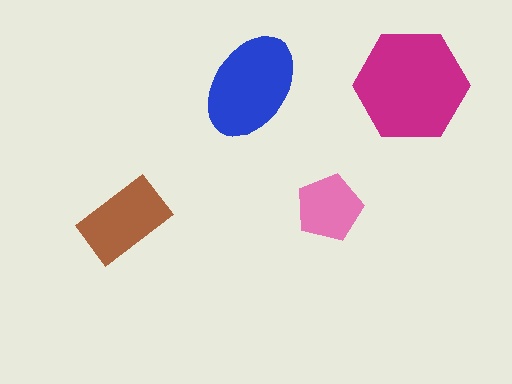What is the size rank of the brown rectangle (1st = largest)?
3rd.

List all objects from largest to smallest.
The magenta hexagon, the blue ellipse, the brown rectangle, the pink pentagon.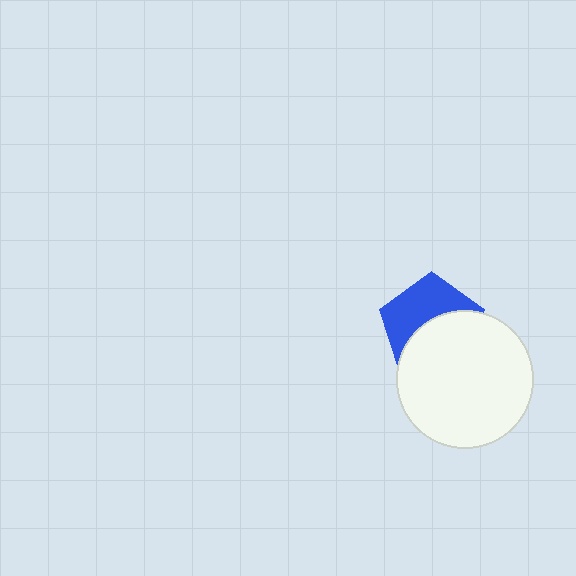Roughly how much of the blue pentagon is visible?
About half of it is visible (roughly 48%).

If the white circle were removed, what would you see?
You would see the complete blue pentagon.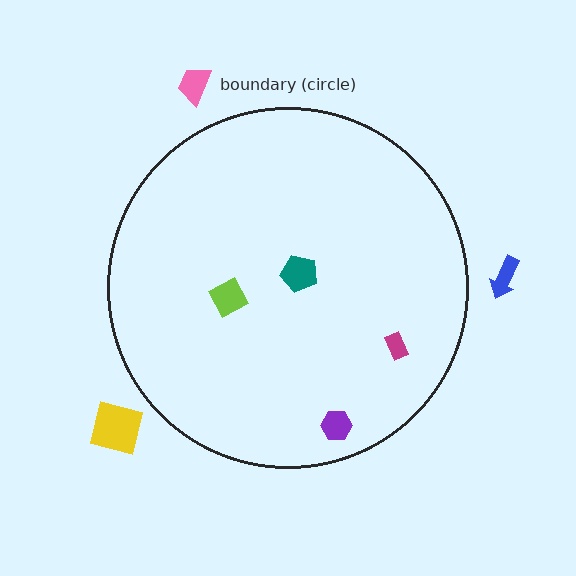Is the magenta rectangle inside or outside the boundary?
Inside.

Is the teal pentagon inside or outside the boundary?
Inside.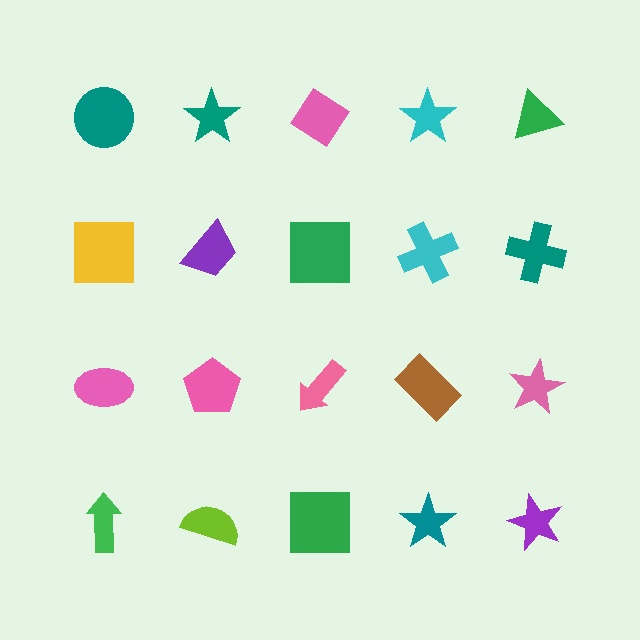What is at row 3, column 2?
A pink pentagon.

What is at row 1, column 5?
A green triangle.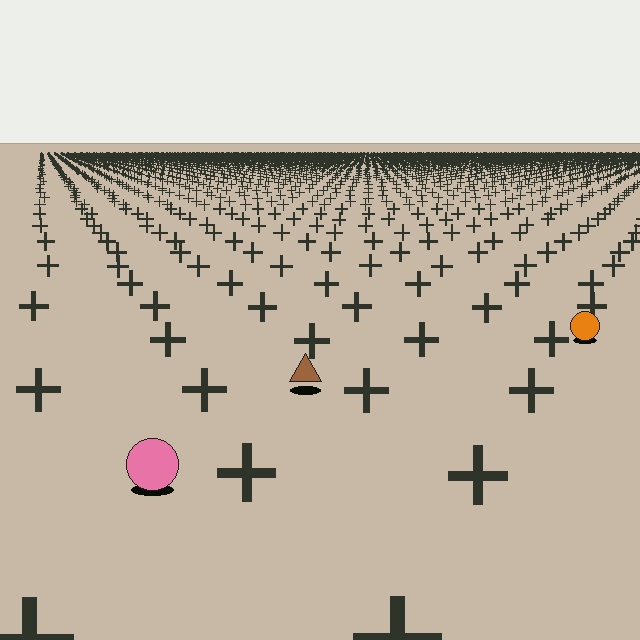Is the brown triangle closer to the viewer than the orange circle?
Yes. The brown triangle is closer — you can tell from the texture gradient: the ground texture is coarser near it.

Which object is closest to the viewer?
The pink circle is closest. The texture marks near it are larger and more spread out.